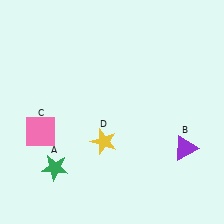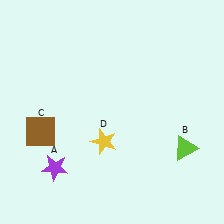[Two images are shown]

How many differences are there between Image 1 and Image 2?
There are 3 differences between the two images.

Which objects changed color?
A changed from green to purple. B changed from purple to lime. C changed from pink to brown.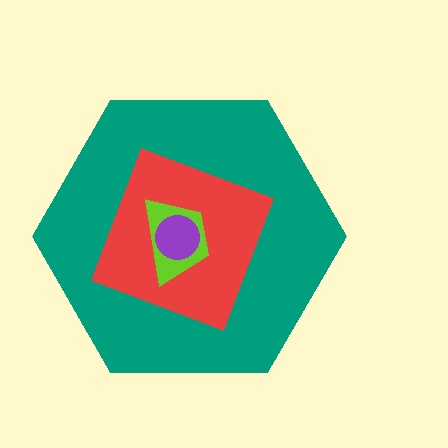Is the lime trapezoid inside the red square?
Yes.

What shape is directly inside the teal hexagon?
The red square.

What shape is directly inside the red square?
The lime trapezoid.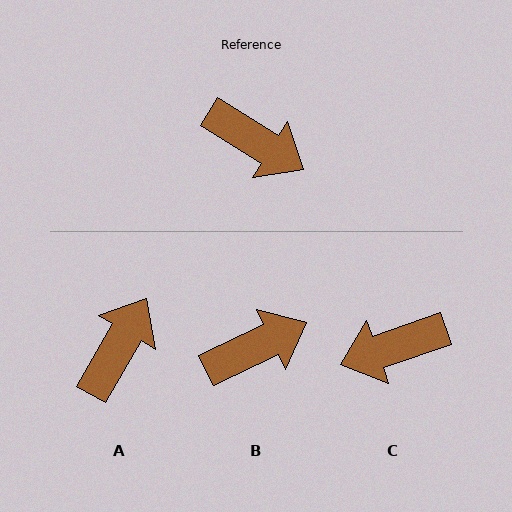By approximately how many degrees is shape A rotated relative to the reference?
Approximately 91 degrees counter-clockwise.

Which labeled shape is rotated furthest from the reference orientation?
C, about 129 degrees away.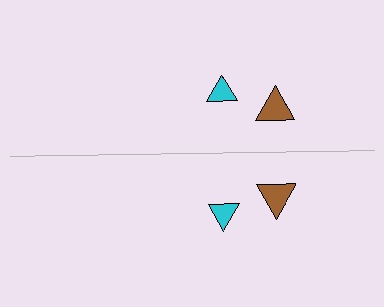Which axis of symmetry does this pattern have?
The pattern has a horizontal axis of symmetry running through the center of the image.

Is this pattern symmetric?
Yes, this pattern has bilateral (reflection) symmetry.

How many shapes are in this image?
There are 4 shapes in this image.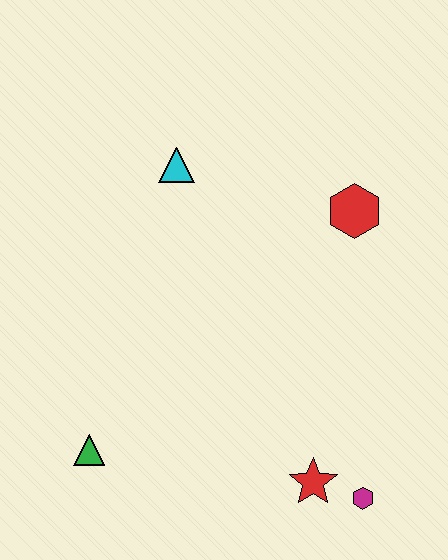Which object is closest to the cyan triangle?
The red hexagon is closest to the cyan triangle.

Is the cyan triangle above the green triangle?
Yes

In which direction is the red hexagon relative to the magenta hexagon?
The red hexagon is above the magenta hexagon.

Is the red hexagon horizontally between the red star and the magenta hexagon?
Yes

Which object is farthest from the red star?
The cyan triangle is farthest from the red star.